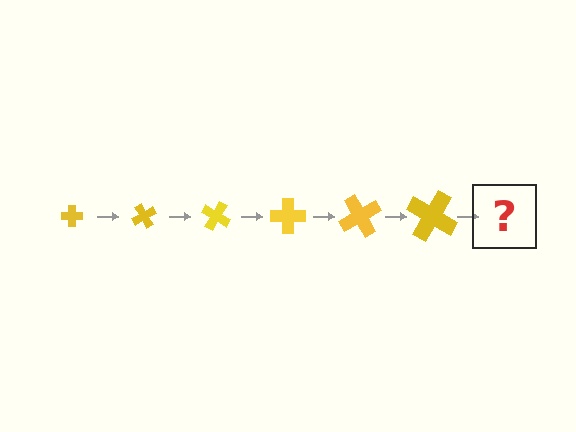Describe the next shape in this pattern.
It should be a cross, larger than the previous one and rotated 360 degrees from the start.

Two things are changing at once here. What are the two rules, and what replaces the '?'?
The two rules are that the cross grows larger each step and it rotates 60 degrees each step. The '?' should be a cross, larger than the previous one and rotated 360 degrees from the start.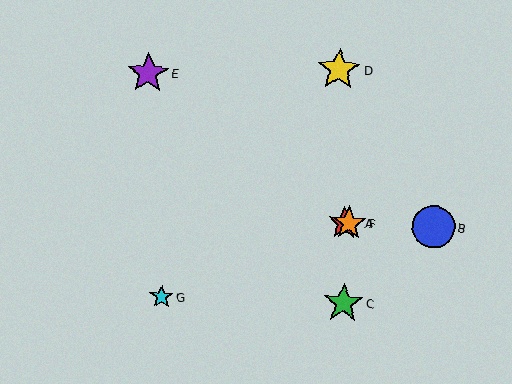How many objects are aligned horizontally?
3 objects (A, B, F) are aligned horizontally.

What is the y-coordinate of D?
Object D is at y≈69.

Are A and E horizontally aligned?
No, A is at y≈223 and E is at y≈73.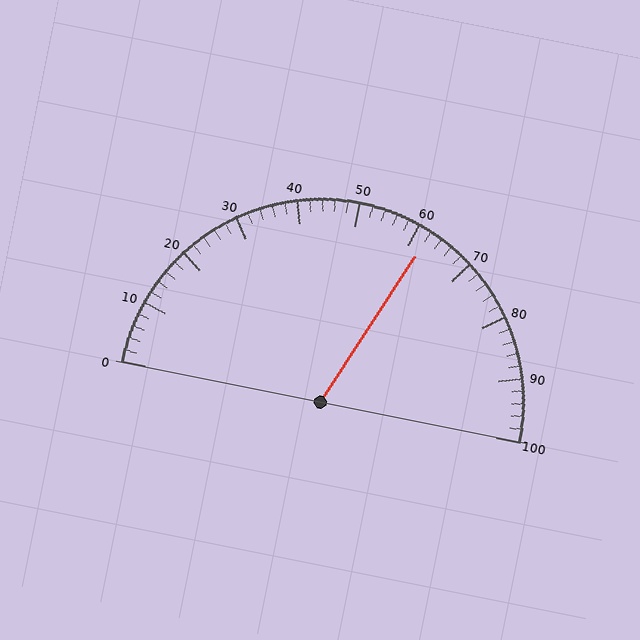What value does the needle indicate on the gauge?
The needle indicates approximately 62.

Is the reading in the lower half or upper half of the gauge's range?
The reading is in the upper half of the range (0 to 100).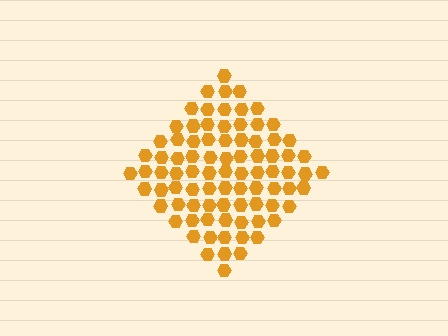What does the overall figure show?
The overall figure shows a diamond.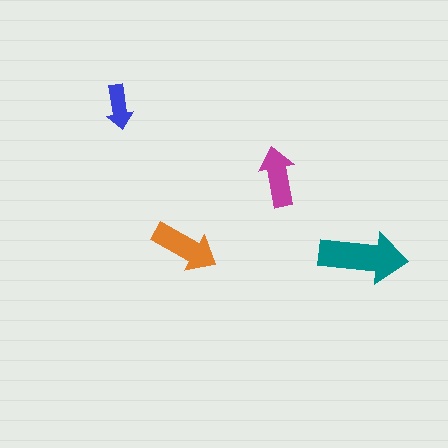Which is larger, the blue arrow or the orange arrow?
The orange one.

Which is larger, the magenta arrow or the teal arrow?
The teal one.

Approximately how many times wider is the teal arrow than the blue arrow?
About 2 times wider.